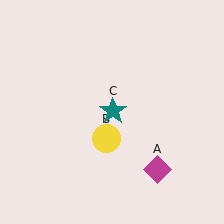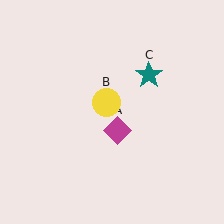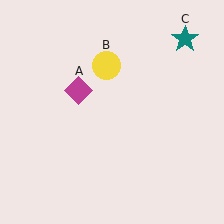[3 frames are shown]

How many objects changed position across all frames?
3 objects changed position: magenta diamond (object A), yellow circle (object B), teal star (object C).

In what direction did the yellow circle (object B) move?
The yellow circle (object B) moved up.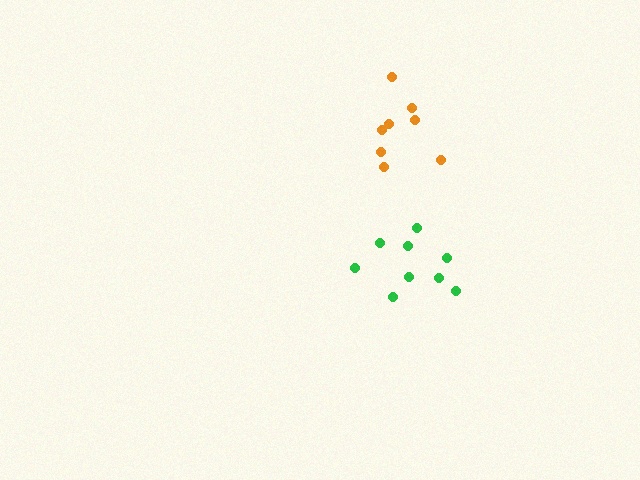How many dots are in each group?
Group 1: 9 dots, Group 2: 8 dots (17 total).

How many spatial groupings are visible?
There are 2 spatial groupings.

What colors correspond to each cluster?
The clusters are colored: green, orange.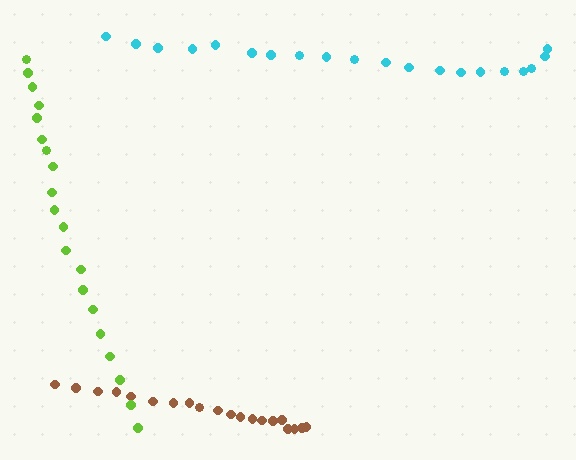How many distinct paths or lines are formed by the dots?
There are 3 distinct paths.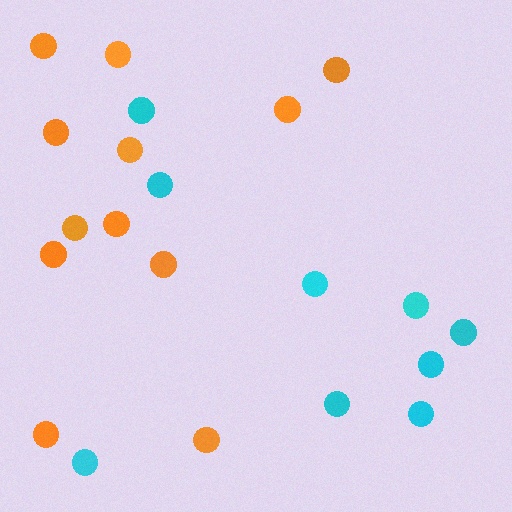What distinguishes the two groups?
There are 2 groups: one group of orange circles (12) and one group of cyan circles (9).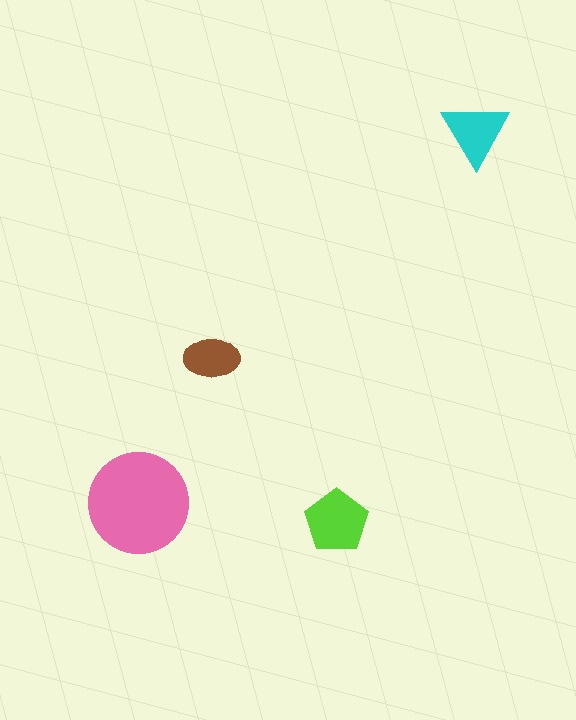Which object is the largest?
The pink circle.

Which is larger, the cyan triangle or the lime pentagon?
The lime pentagon.